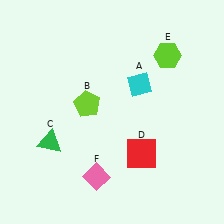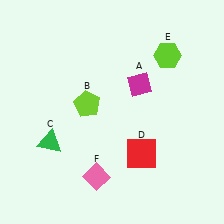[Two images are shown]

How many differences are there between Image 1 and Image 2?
There is 1 difference between the two images.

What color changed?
The diamond (A) changed from cyan in Image 1 to magenta in Image 2.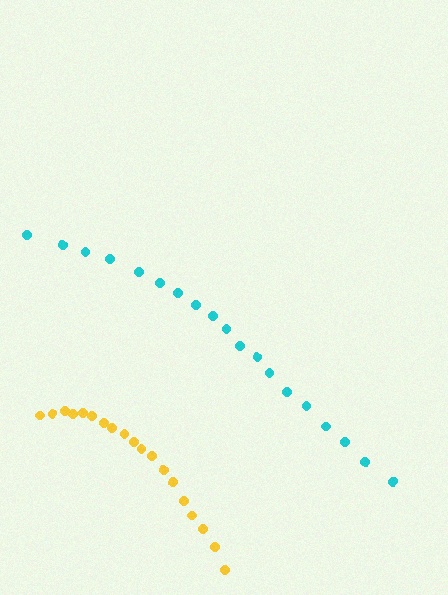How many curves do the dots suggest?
There are 2 distinct paths.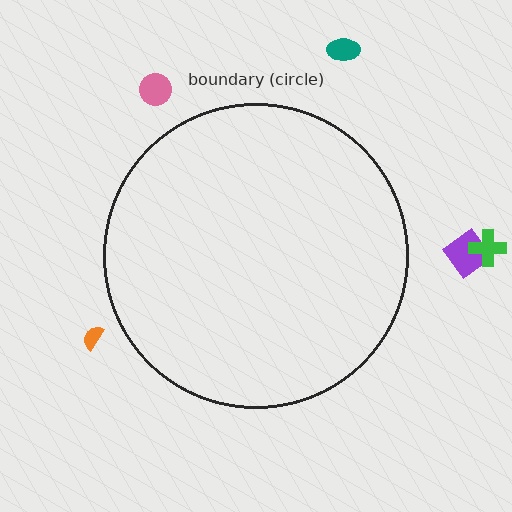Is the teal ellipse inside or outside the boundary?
Outside.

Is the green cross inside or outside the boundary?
Outside.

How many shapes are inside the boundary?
0 inside, 5 outside.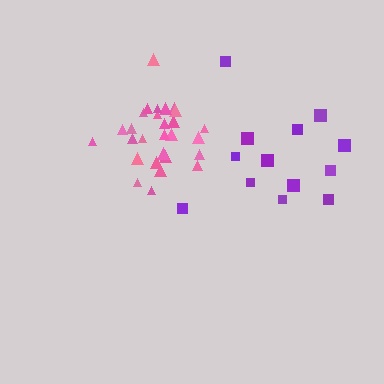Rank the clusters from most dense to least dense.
pink, purple.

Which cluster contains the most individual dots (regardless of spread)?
Pink (28).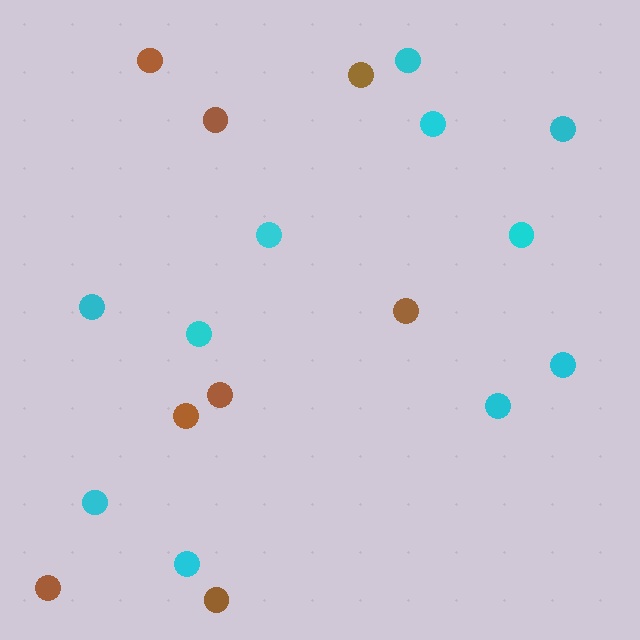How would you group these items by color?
There are 2 groups: one group of brown circles (8) and one group of cyan circles (11).